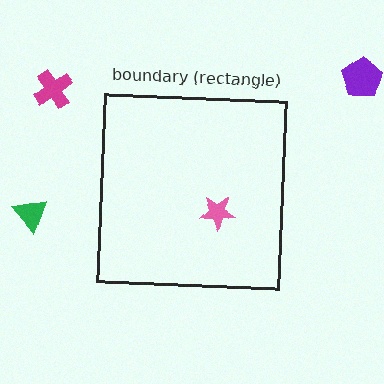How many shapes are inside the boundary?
1 inside, 3 outside.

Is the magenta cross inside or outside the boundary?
Outside.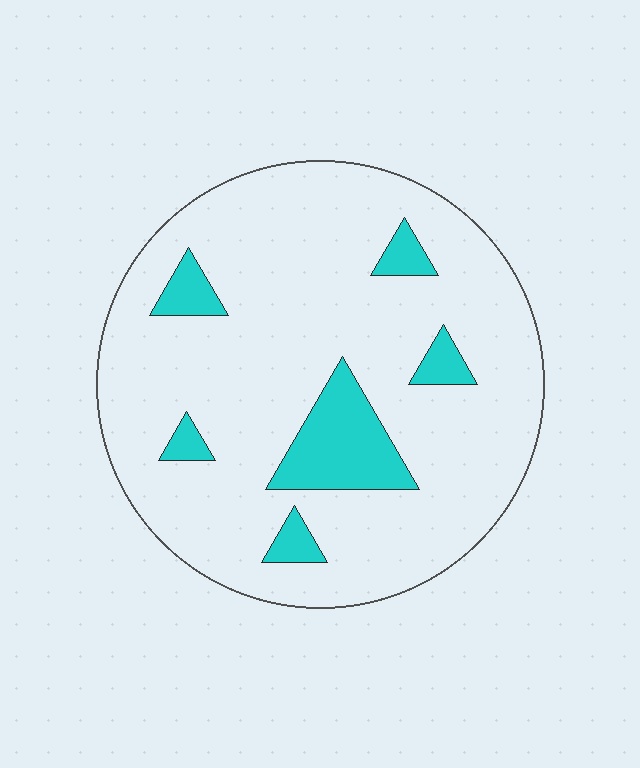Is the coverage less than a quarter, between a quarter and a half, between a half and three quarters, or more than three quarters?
Less than a quarter.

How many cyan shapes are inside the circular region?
6.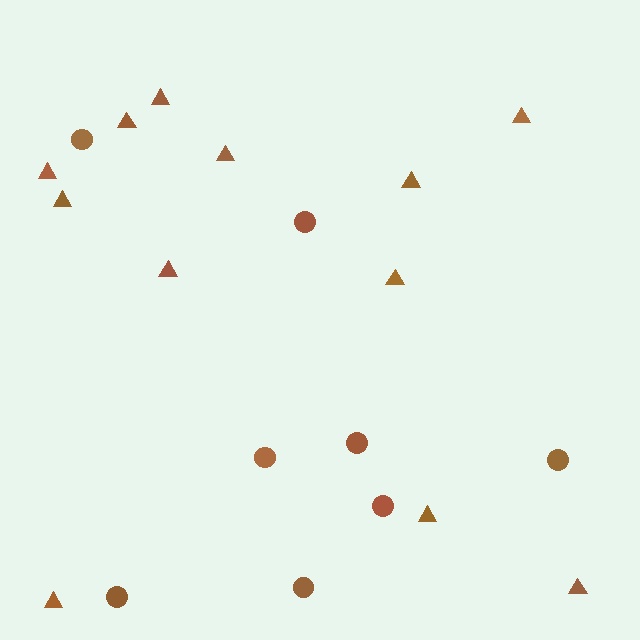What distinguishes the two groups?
There are 2 groups: one group of triangles (12) and one group of circles (8).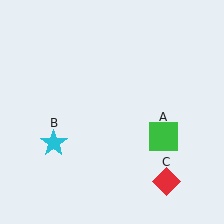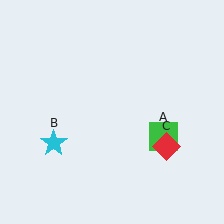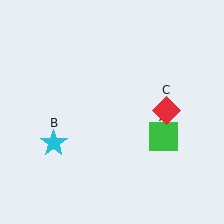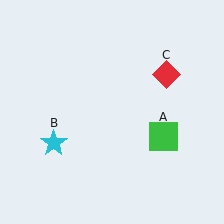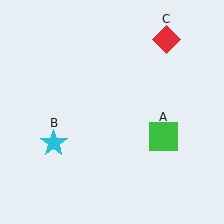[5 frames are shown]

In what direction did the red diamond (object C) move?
The red diamond (object C) moved up.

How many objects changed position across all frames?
1 object changed position: red diamond (object C).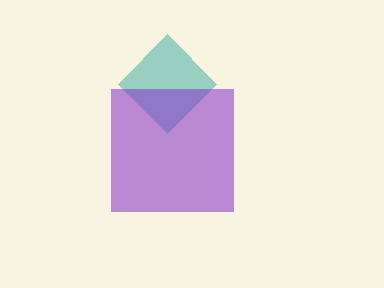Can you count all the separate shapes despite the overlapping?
Yes, there are 2 separate shapes.